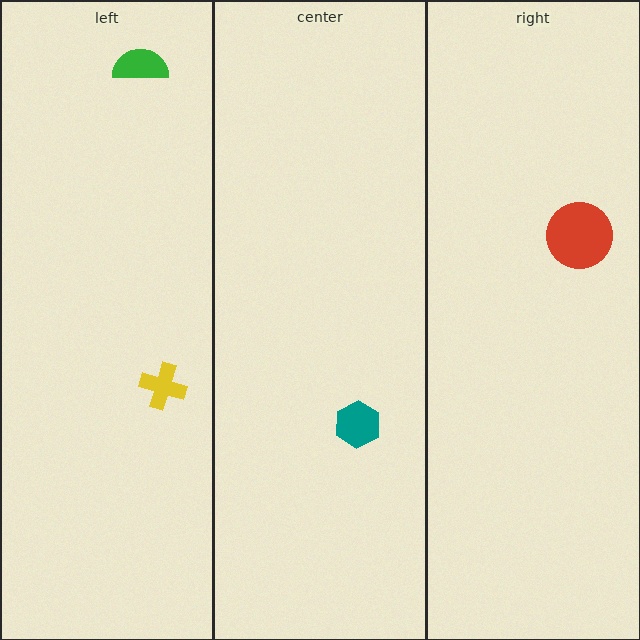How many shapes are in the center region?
1.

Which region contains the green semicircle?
The left region.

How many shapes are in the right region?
1.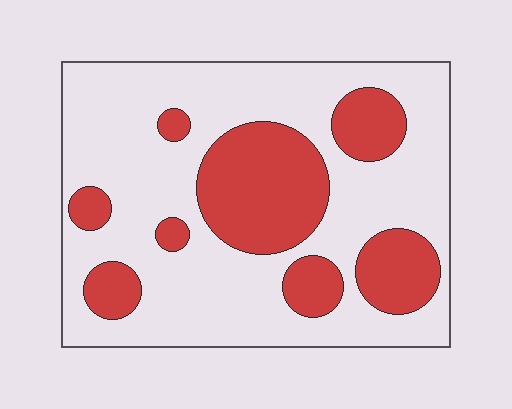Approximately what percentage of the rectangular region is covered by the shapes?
Approximately 30%.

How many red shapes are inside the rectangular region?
8.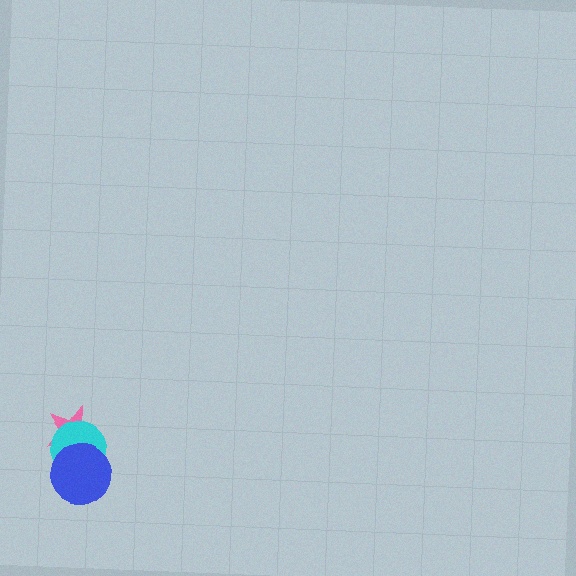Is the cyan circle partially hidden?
Yes, it is partially covered by another shape.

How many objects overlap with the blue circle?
2 objects overlap with the blue circle.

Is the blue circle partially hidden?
No, no other shape covers it.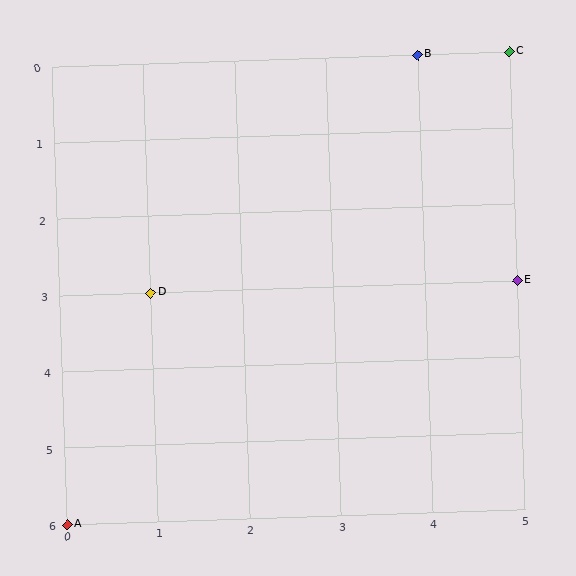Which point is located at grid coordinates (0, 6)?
Point A is at (0, 6).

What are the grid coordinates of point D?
Point D is at grid coordinates (1, 3).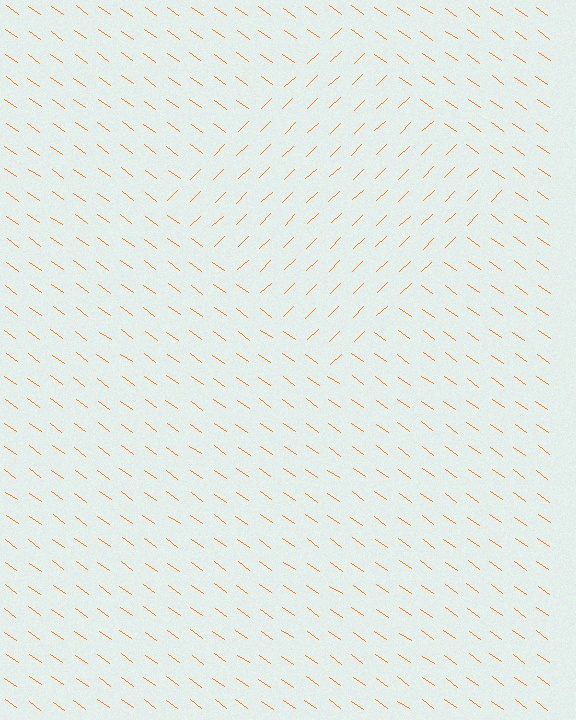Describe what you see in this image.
The image is filled with small orange line segments. A diamond region in the image has lines oriented differently from the surrounding lines, creating a visible texture boundary.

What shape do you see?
I see a diamond.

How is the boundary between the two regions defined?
The boundary is defined purely by a change in line orientation (approximately 79 degrees difference). All lines are the same color and thickness.